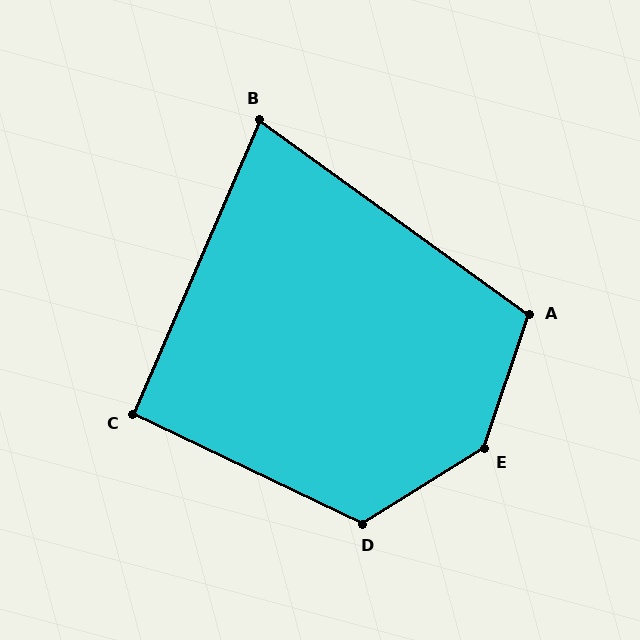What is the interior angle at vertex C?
Approximately 93 degrees (approximately right).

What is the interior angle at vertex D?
Approximately 122 degrees (obtuse).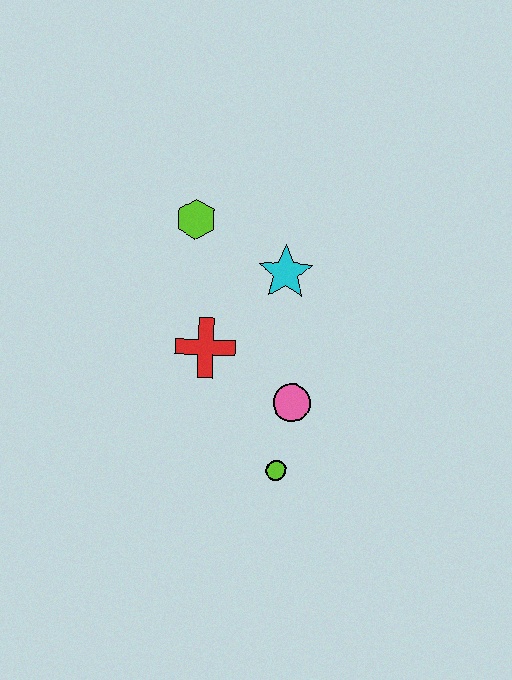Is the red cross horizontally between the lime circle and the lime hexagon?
Yes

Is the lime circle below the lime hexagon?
Yes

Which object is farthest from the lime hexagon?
The lime circle is farthest from the lime hexagon.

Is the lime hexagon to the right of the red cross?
No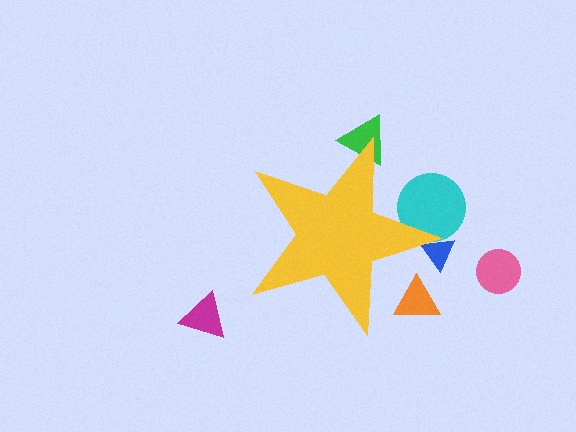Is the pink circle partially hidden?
No, the pink circle is fully visible.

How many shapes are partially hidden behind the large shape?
4 shapes are partially hidden.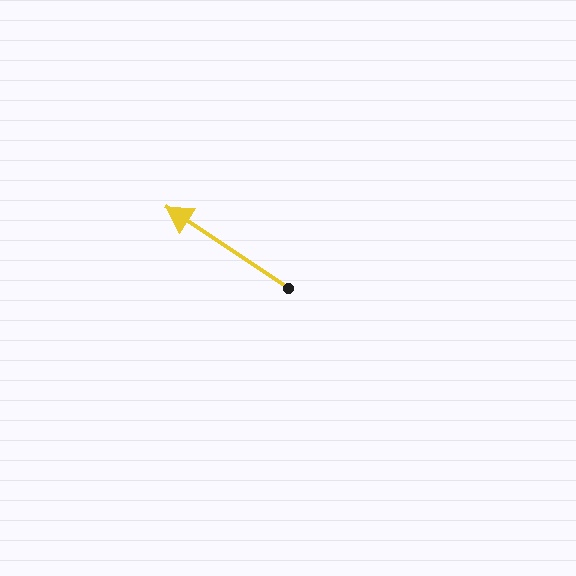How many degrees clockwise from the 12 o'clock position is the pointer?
Approximately 304 degrees.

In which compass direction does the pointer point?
Northwest.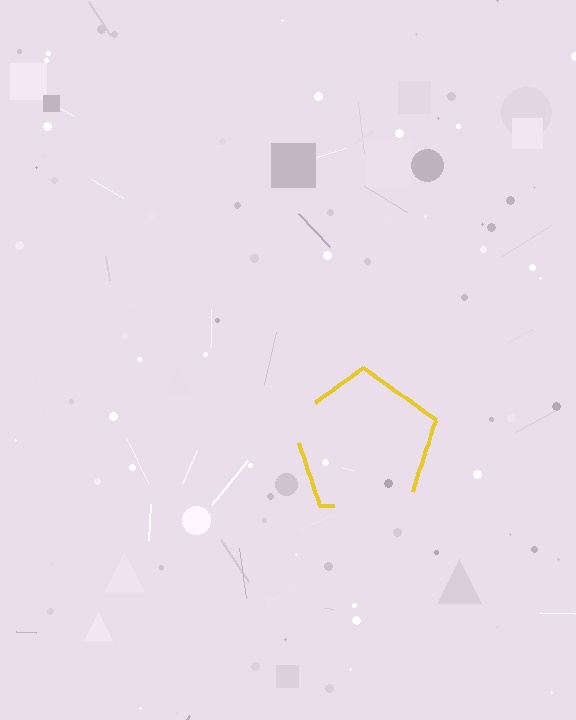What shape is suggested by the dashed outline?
The dashed outline suggests a pentagon.